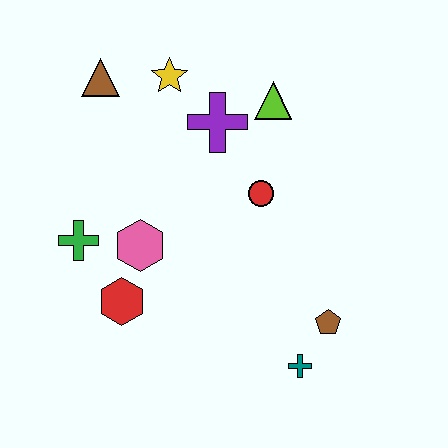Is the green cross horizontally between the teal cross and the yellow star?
No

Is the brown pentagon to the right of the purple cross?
Yes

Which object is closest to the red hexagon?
The pink hexagon is closest to the red hexagon.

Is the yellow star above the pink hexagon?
Yes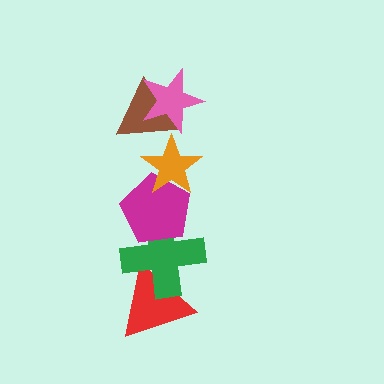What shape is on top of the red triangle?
The green cross is on top of the red triangle.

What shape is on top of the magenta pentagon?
The orange star is on top of the magenta pentagon.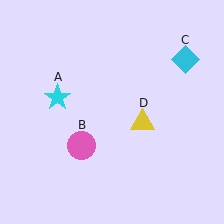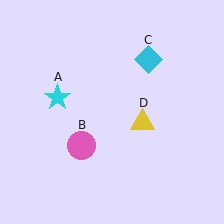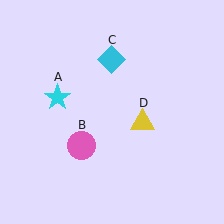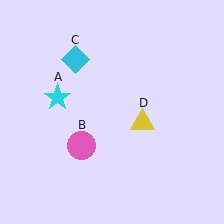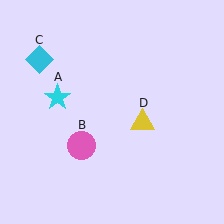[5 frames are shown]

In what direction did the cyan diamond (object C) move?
The cyan diamond (object C) moved left.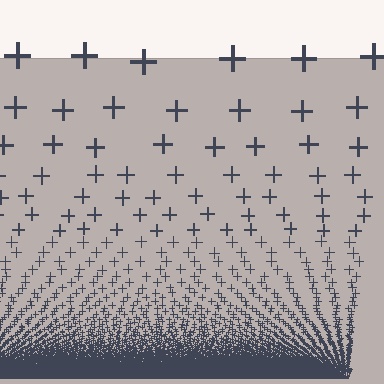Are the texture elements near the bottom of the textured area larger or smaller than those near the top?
Smaller. The gradient is inverted — elements near the bottom are smaller and denser.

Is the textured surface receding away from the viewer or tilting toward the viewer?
The surface appears to tilt toward the viewer. Texture elements get larger and sparser toward the top.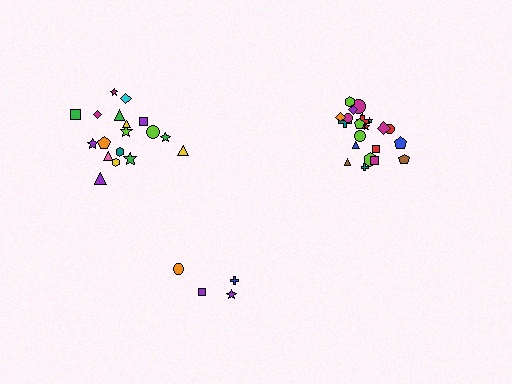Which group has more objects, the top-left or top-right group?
The top-right group.